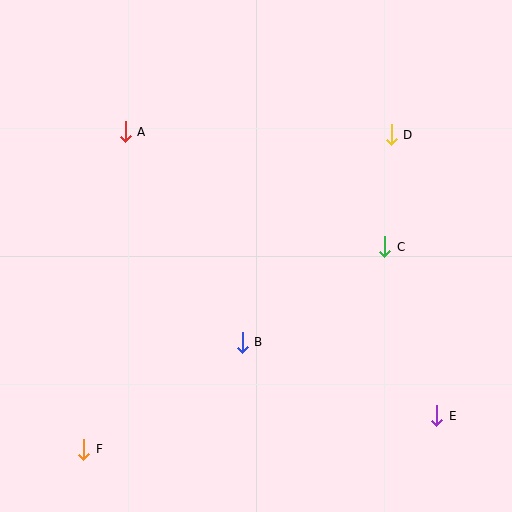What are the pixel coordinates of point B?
Point B is at (242, 342).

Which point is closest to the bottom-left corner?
Point F is closest to the bottom-left corner.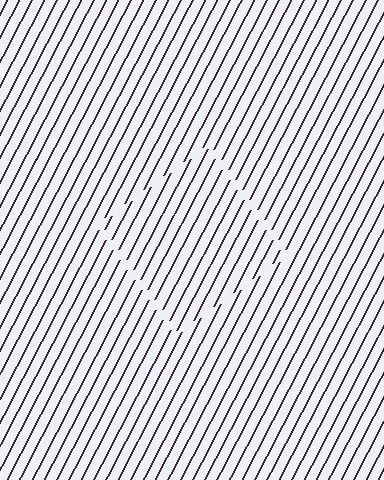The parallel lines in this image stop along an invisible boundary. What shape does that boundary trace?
An illusory square. The interior of the shape contains the same grating, shifted by half a period — the contour is defined by the phase discontinuity where line-ends from the inner and outer gratings abut.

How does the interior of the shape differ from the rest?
The interior of the shape contains the same grating, shifted by half a period — the contour is defined by the phase discontinuity where line-ends from the inner and outer gratings abut.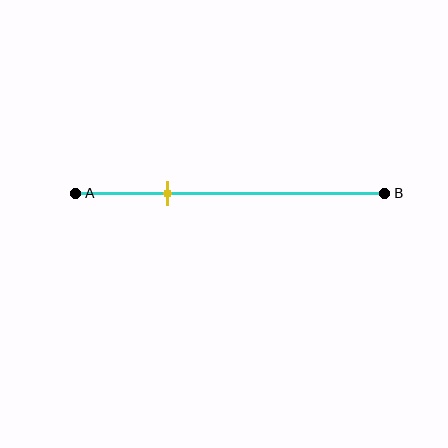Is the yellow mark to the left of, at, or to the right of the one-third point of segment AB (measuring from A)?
The yellow mark is to the left of the one-third point of segment AB.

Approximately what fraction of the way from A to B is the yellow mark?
The yellow mark is approximately 30% of the way from A to B.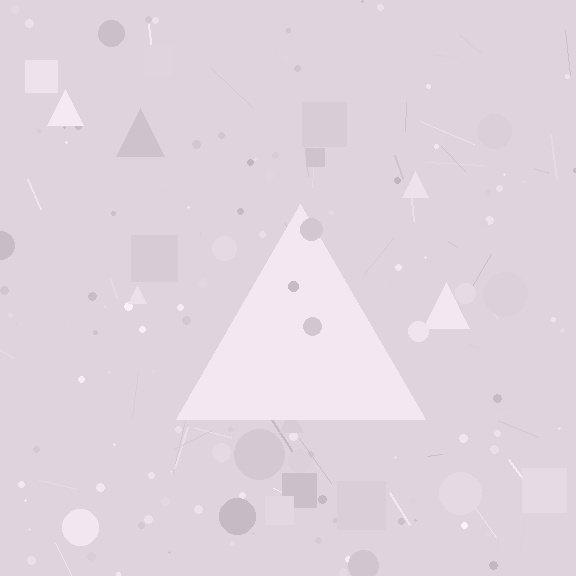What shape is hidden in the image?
A triangle is hidden in the image.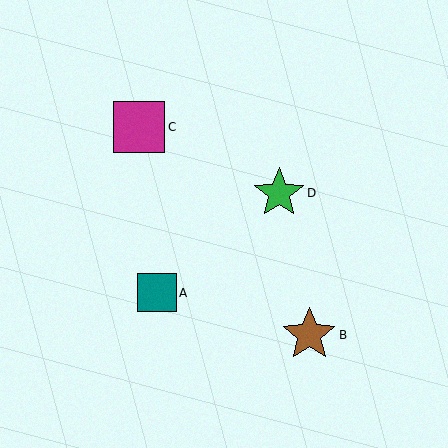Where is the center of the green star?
The center of the green star is at (279, 193).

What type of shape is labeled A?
Shape A is a teal square.